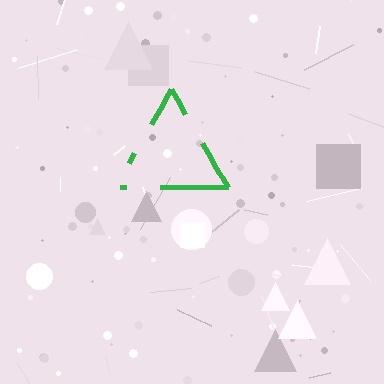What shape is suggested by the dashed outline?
The dashed outline suggests a triangle.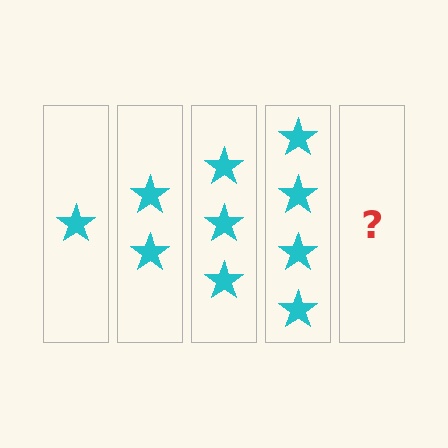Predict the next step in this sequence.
The next step is 5 stars.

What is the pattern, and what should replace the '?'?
The pattern is that each step adds one more star. The '?' should be 5 stars.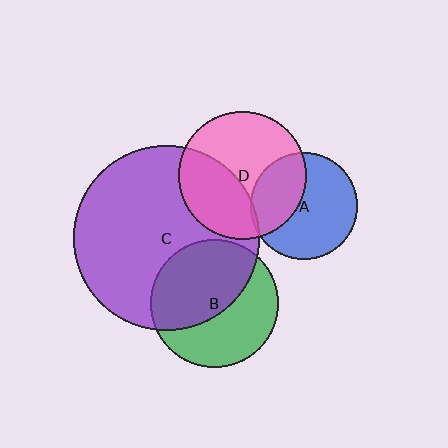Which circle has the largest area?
Circle C (purple).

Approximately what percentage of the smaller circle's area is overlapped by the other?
Approximately 35%.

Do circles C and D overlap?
Yes.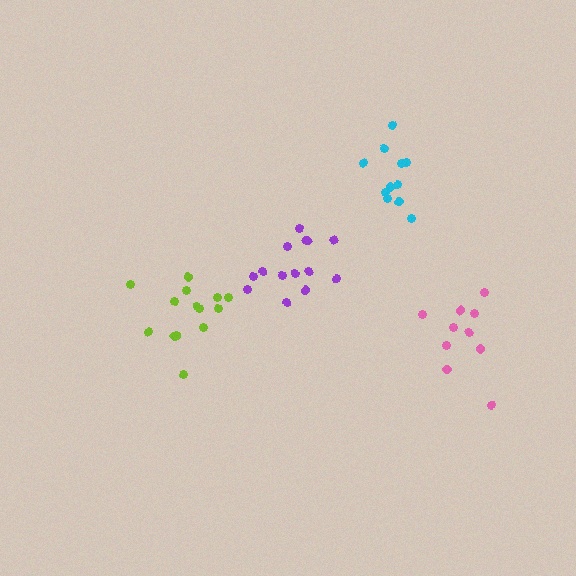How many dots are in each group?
Group 1: 14 dots, Group 2: 14 dots, Group 3: 10 dots, Group 4: 11 dots (49 total).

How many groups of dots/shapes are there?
There are 4 groups.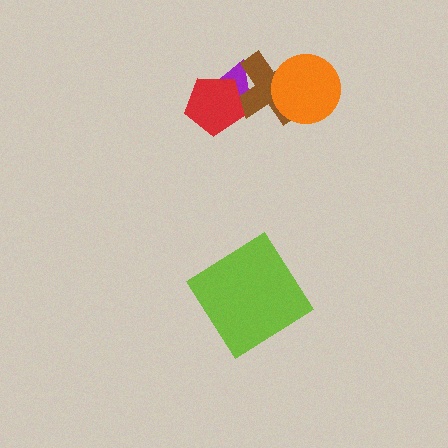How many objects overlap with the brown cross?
3 objects overlap with the brown cross.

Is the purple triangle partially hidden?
Yes, it is partially covered by another shape.